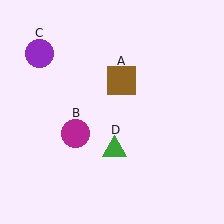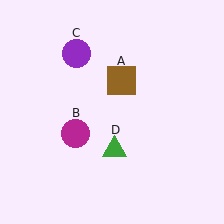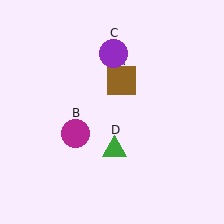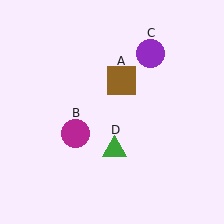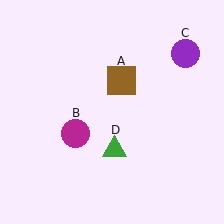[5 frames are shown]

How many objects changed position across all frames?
1 object changed position: purple circle (object C).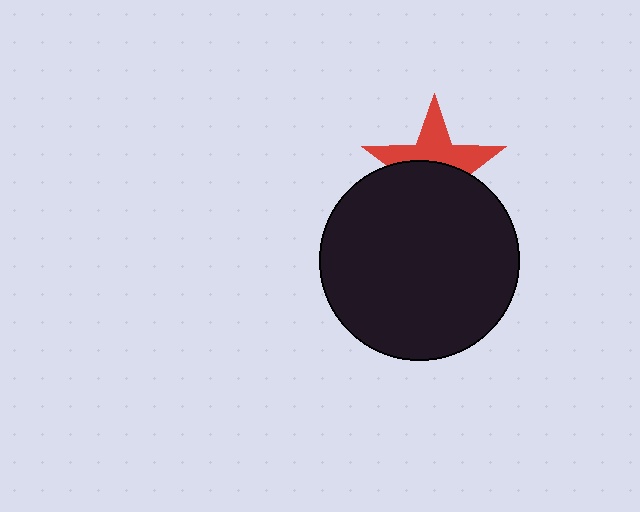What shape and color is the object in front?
The object in front is a black circle.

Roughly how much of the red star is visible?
About half of it is visible (roughly 47%).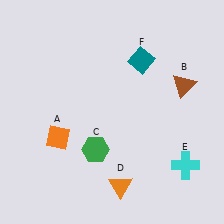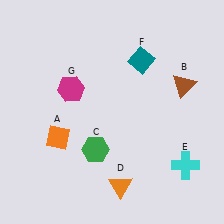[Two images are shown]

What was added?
A magenta hexagon (G) was added in Image 2.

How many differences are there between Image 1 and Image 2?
There is 1 difference between the two images.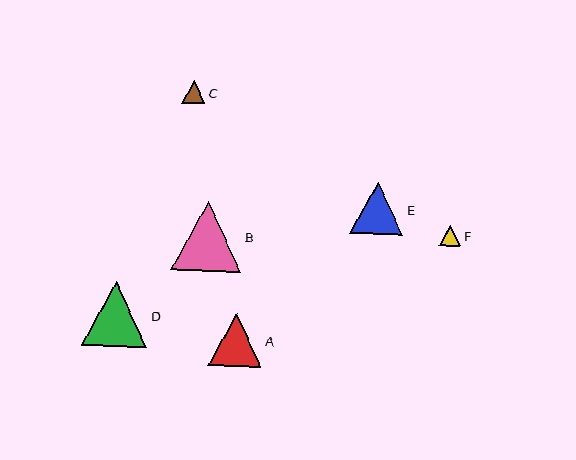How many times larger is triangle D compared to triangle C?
Triangle D is approximately 2.8 times the size of triangle C.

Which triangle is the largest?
Triangle B is the largest with a size of approximately 69 pixels.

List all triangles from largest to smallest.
From largest to smallest: B, D, A, E, C, F.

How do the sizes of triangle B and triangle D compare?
Triangle B and triangle D are approximately the same size.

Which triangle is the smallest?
Triangle F is the smallest with a size of approximately 21 pixels.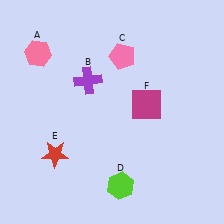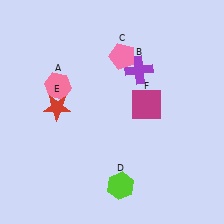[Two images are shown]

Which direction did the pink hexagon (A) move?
The pink hexagon (A) moved down.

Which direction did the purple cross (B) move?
The purple cross (B) moved right.